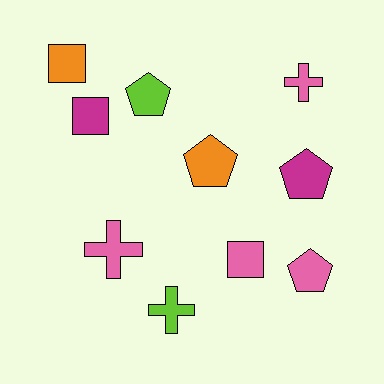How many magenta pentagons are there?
There is 1 magenta pentagon.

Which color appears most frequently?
Pink, with 4 objects.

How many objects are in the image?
There are 10 objects.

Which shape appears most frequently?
Pentagon, with 4 objects.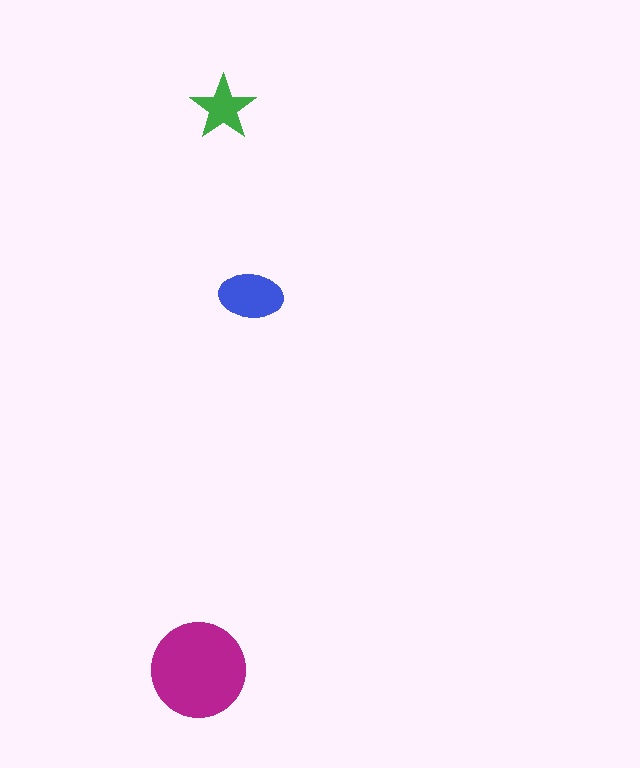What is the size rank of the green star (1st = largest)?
3rd.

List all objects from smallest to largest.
The green star, the blue ellipse, the magenta circle.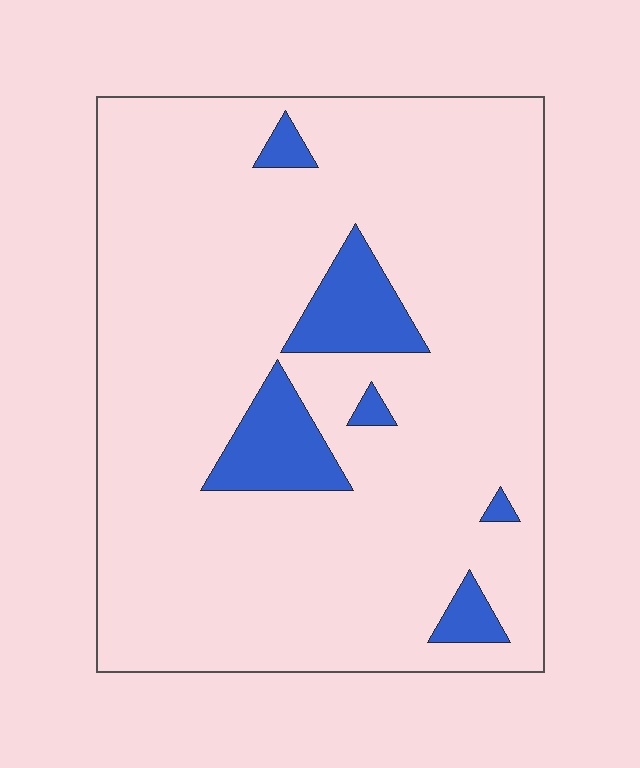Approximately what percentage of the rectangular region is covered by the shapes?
Approximately 10%.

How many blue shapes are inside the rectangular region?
6.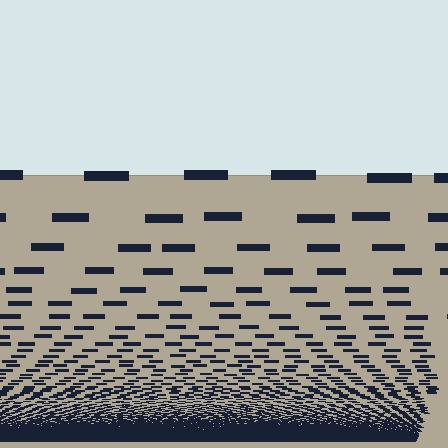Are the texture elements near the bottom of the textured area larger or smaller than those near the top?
Smaller. The gradient is inverted — elements near the bottom are smaller and denser.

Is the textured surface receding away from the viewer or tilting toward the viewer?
The surface appears to tilt toward the viewer. Texture elements get larger and sparser toward the top.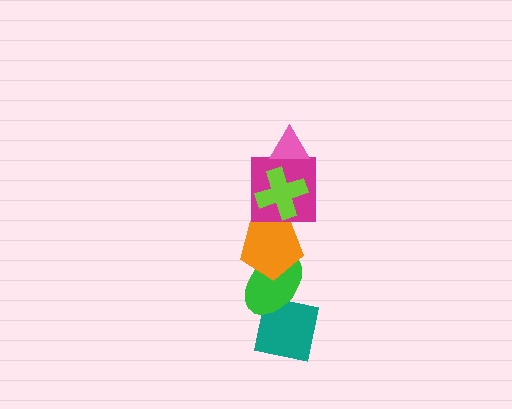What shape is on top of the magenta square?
The lime cross is on top of the magenta square.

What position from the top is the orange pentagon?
The orange pentagon is 4th from the top.